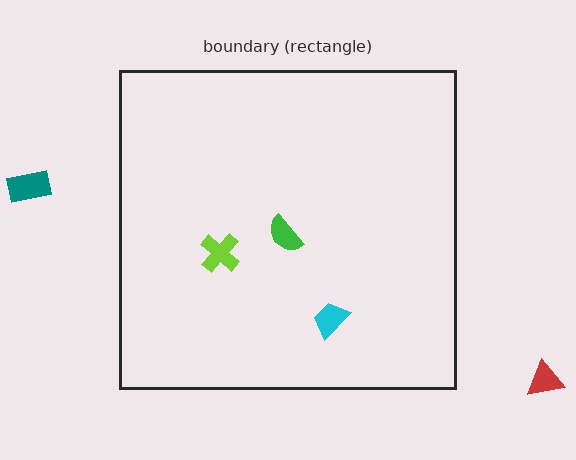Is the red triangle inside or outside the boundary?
Outside.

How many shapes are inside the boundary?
3 inside, 2 outside.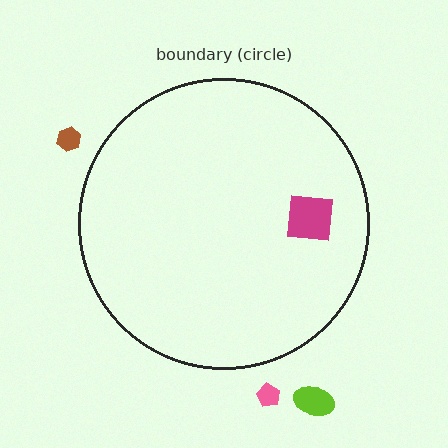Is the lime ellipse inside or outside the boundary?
Outside.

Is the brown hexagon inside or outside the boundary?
Outside.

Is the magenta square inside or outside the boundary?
Inside.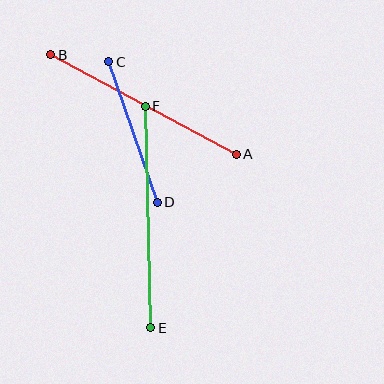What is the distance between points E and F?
The distance is approximately 222 pixels.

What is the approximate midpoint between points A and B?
The midpoint is at approximately (144, 104) pixels.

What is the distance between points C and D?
The distance is approximately 148 pixels.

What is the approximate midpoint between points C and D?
The midpoint is at approximately (133, 132) pixels.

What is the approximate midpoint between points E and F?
The midpoint is at approximately (148, 217) pixels.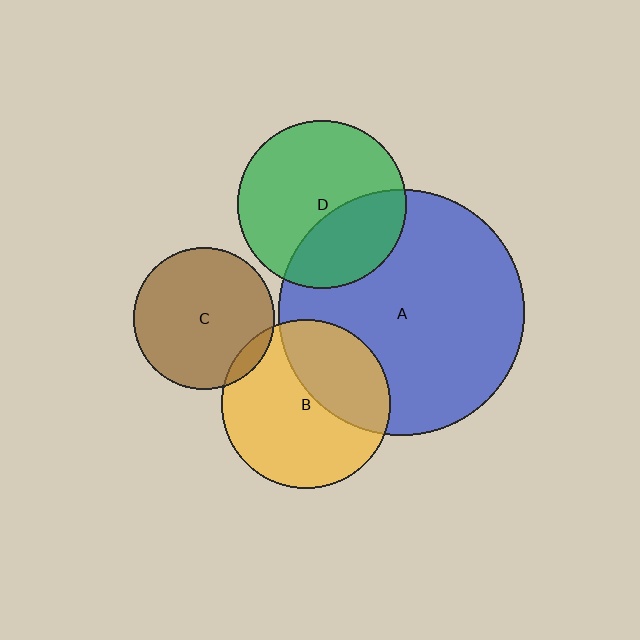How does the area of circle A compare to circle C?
Approximately 3.0 times.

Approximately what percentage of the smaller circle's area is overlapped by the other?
Approximately 35%.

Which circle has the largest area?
Circle A (blue).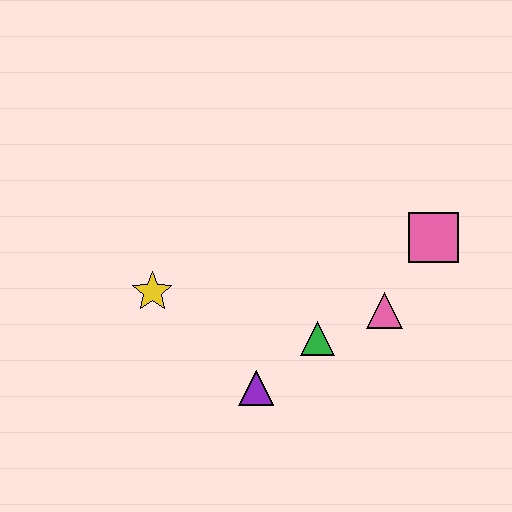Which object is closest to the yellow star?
The purple triangle is closest to the yellow star.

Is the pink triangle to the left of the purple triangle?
No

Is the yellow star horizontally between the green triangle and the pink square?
No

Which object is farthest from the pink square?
The yellow star is farthest from the pink square.